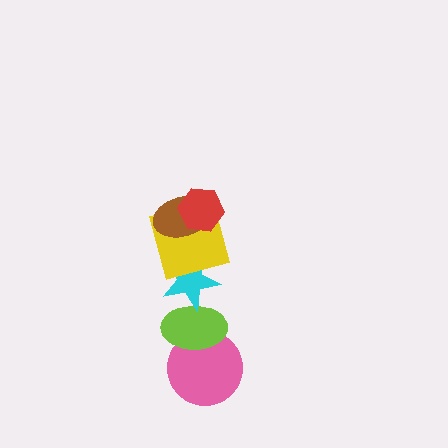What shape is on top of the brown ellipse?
The red hexagon is on top of the brown ellipse.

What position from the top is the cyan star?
The cyan star is 4th from the top.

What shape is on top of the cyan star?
The yellow square is on top of the cyan star.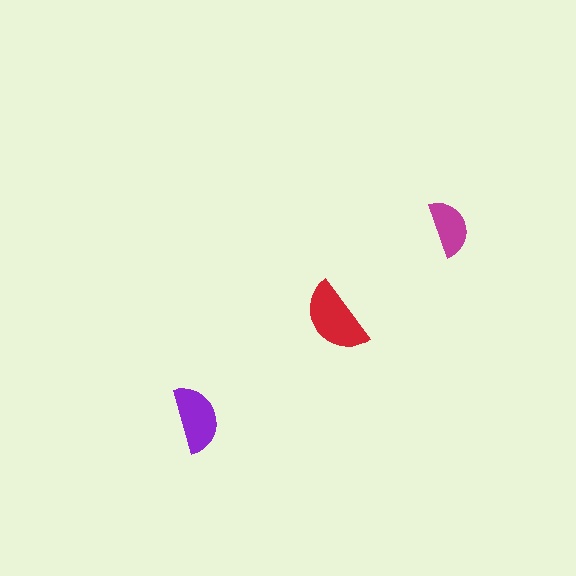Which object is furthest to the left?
The purple semicircle is leftmost.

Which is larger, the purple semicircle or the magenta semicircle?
The purple one.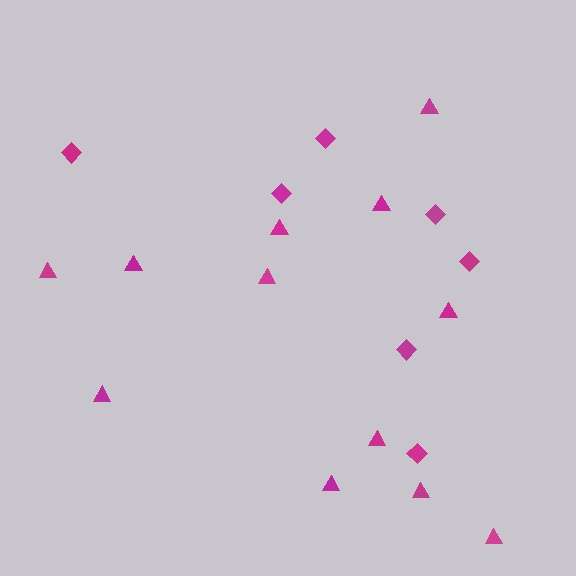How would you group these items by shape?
There are 2 groups: one group of diamonds (7) and one group of triangles (12).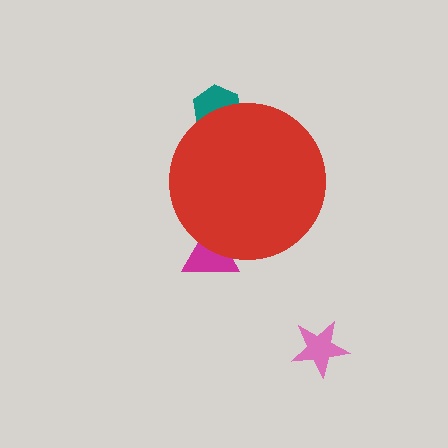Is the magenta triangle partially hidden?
Yes, the magenta triangle is partially hidden behind the red circle.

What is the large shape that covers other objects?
A red circle.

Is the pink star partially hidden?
No, the pink star is fully visible.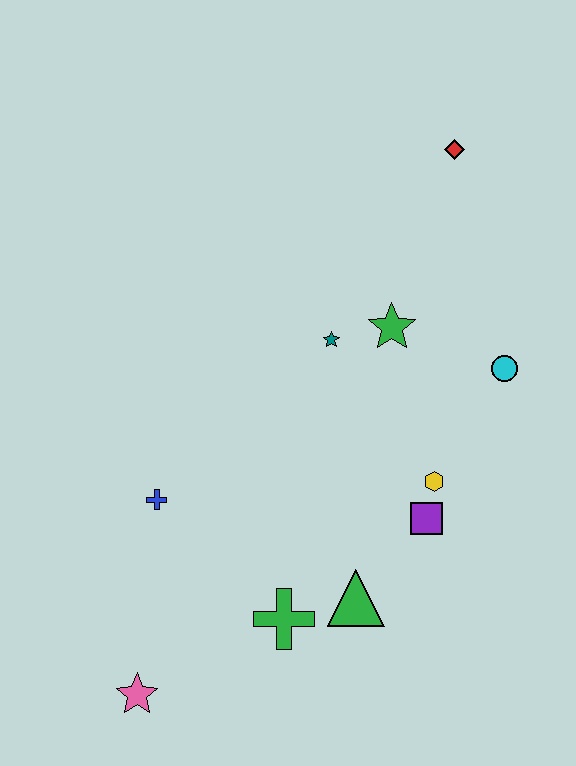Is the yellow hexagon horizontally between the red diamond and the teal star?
Yes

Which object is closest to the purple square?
The yellow hexagon is closest to the purple square.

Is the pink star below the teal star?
Yes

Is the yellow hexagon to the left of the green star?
No